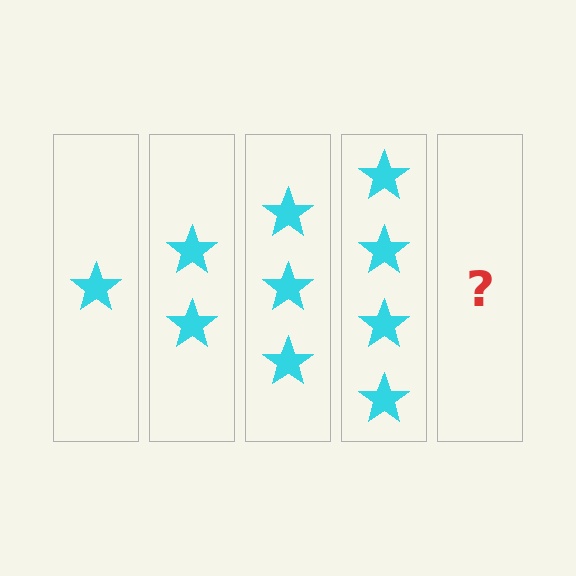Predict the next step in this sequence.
The next step is 5 stars.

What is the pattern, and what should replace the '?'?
The pattern is that each step adds one more star. The '?' should be 5 stars.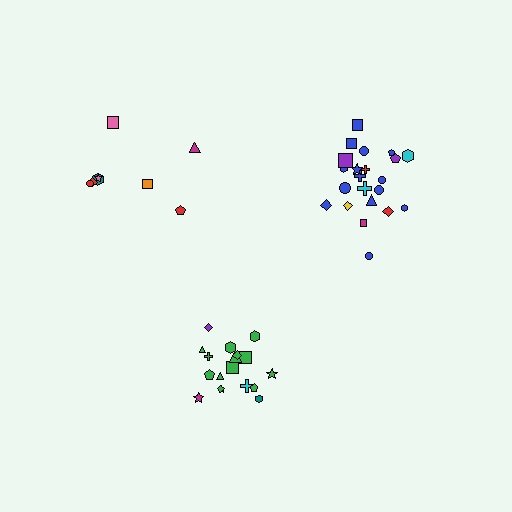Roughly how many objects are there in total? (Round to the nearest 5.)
Roughly 50 objects in total.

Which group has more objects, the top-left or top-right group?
The top-right group.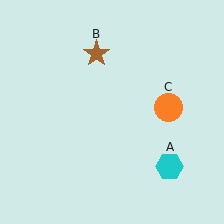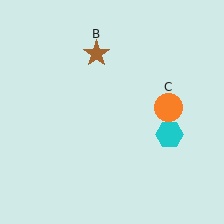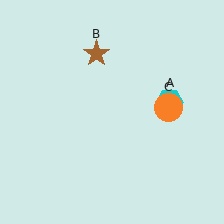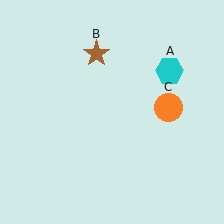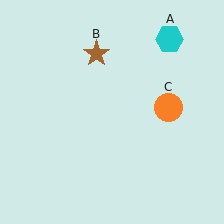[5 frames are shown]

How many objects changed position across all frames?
1 object changed position: cyan hexagon (object A).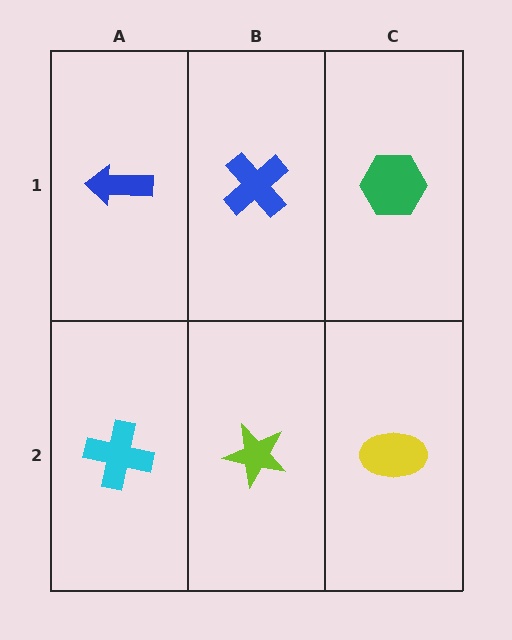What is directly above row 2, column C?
A green hexagon.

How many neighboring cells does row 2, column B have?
3.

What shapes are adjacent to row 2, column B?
A blue cross (row 1, column B), a cyan cross (row 2, column A), a yellow ellipse (row 2, column C).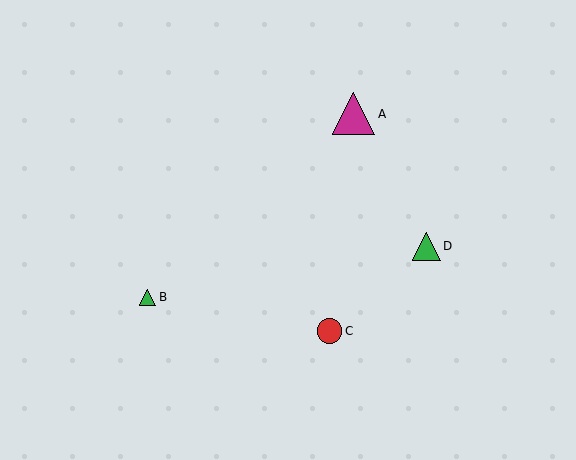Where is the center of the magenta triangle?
The center of the magenta triangle is at (354, 114).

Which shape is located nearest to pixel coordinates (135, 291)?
The green triangle (labeled B) at (148, 297) is nearest to that location.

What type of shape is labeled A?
Shape A is a magenta triangle.